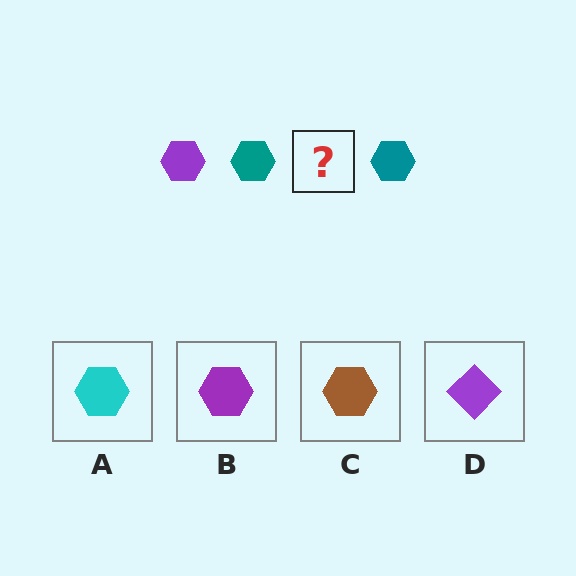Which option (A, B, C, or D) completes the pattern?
B.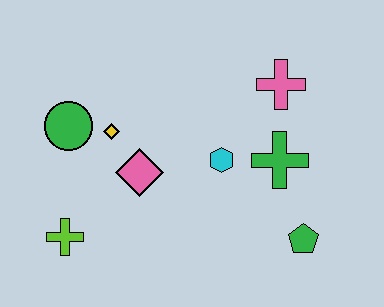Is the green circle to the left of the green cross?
Yes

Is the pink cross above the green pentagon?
Yes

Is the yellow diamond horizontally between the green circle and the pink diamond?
Yes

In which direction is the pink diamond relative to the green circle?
The pink diamond is to the right of the green circle.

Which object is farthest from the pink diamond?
The green pentagon is farthest from the pink diamond.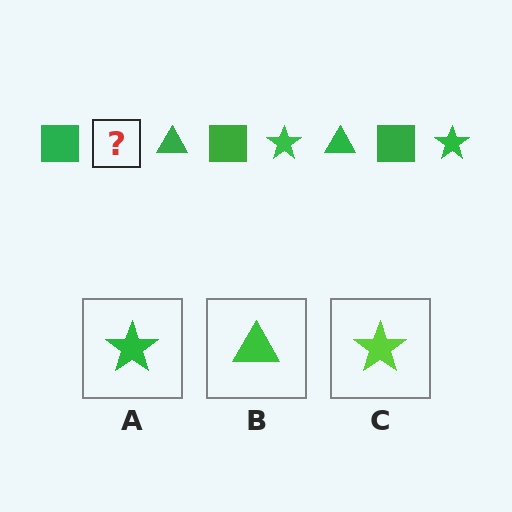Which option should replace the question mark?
Option A.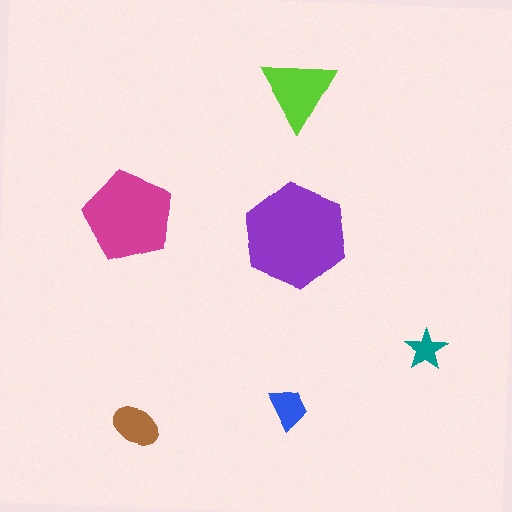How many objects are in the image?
There are 6 objects in the image.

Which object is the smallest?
The teal star.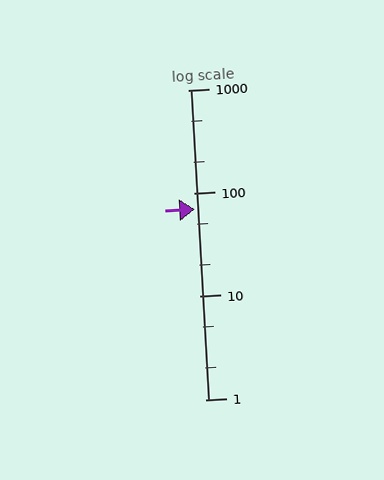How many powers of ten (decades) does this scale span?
The scale spans 3 decades, from 1 to 1000.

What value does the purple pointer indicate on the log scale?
The pointer indicates approximately 70.